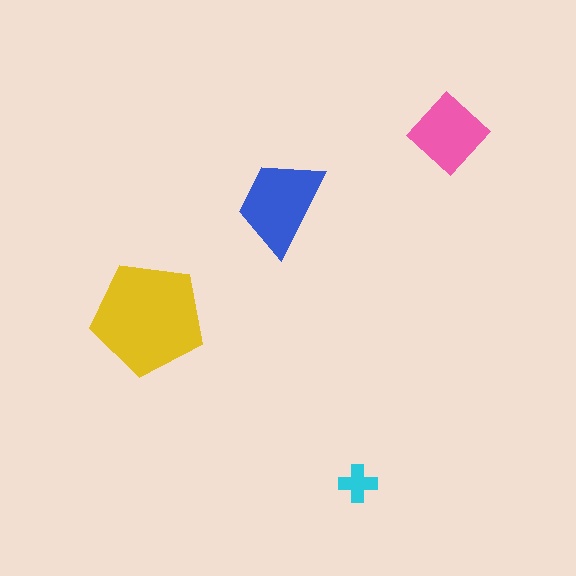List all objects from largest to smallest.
The yellow pentagon, the blue trapezoid, the pink diamond, the cyan cross.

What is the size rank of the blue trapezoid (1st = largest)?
2nd.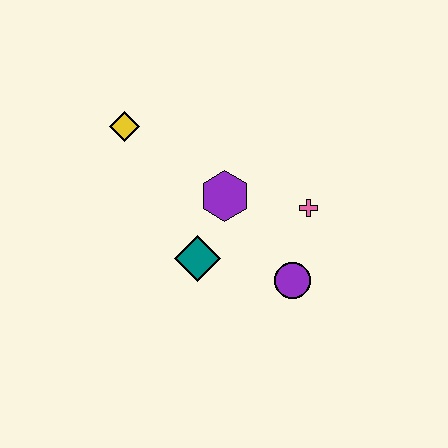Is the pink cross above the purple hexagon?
No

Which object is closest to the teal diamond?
The purple hexagon is closest to the teal diamond.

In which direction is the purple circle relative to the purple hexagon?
The purple circle is below the purple hexagon.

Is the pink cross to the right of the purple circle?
Yes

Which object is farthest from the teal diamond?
The yellow diamond is farthest from the teal diamond.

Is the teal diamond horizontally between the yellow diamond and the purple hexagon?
Yes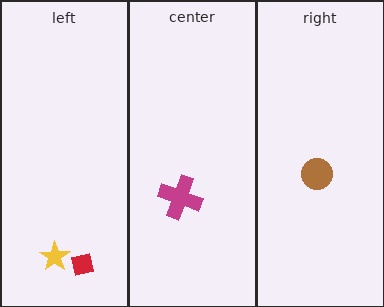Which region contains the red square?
The left region.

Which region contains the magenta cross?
The center region.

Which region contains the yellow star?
The left region.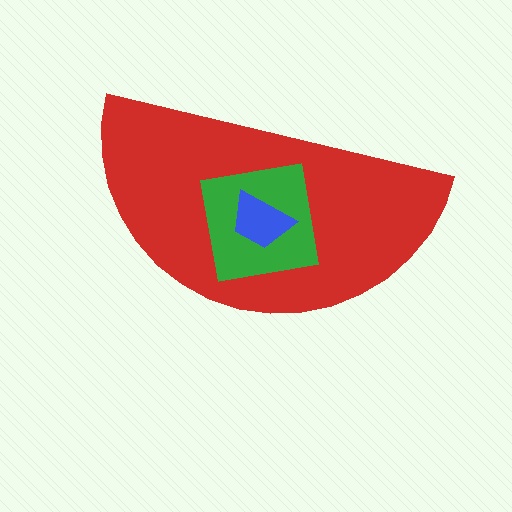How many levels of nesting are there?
3.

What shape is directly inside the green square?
The blue trapezoid.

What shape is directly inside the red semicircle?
The green square.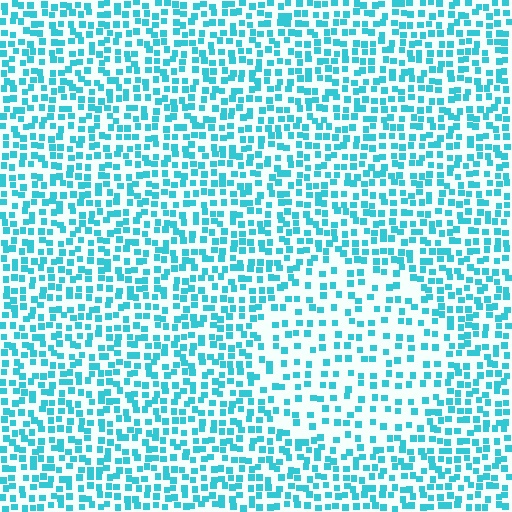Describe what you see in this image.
The image contains small cyan elements arranged at two different densities. A circle-shaped region is visible where the elements are less densely packed than the surrounding area.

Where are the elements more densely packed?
The elements are more densely packed outside the circle boundary.